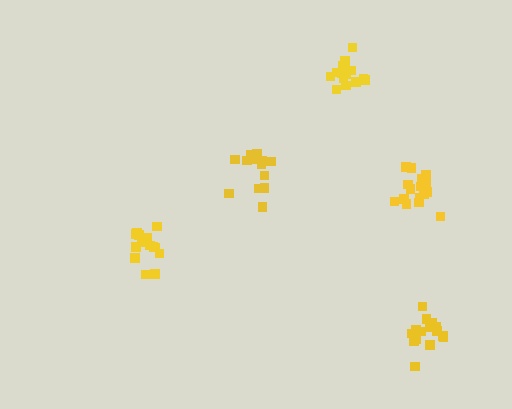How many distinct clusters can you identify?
There are 5 distinct clusters.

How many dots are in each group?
Group 1: 16 dots, Group 2: 14 dots, Group 3: 13 dots, Group 4: 15 dots, Group 5: 17 dots (75 total).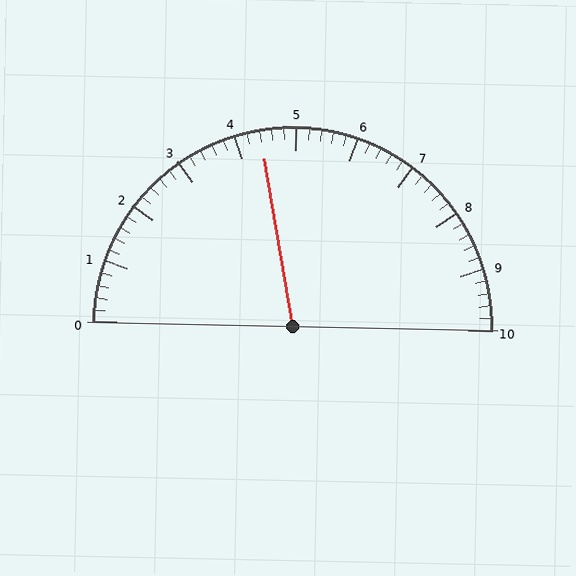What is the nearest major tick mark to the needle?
The nearest major tick mark is 4.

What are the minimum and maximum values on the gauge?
The gauge ranges from 0 to 10.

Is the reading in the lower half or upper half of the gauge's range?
The reading is in the lower half of the range (0 to 10).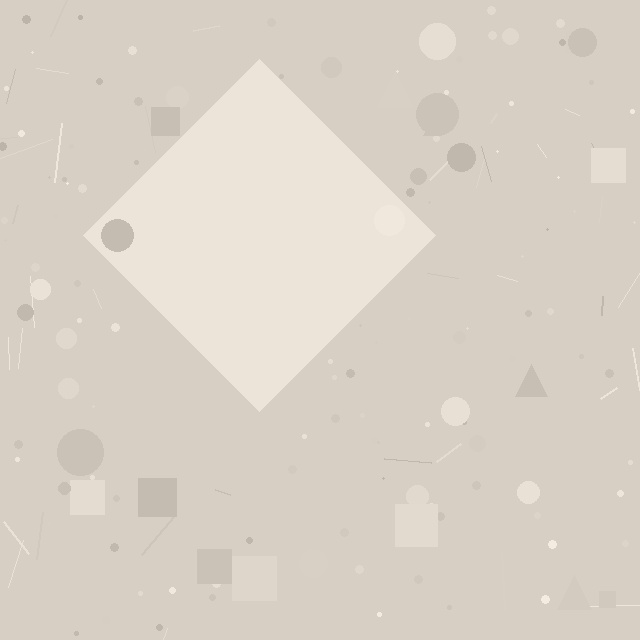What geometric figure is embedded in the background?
A diamond is embedded in the background.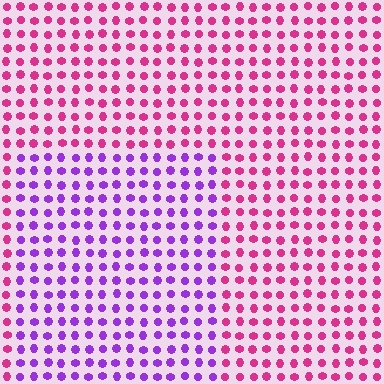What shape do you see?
I see a rectangle.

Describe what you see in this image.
The image is filled with small magenta elements in a uniform arrangement. A rectangle-shaped region is visible where the elements are tinted to a slightly different hue, forming a subtle color boundary.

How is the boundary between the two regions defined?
The boundary is defined purely by a slight shift in hue (about 50 degrees). Spacing, size, and orientation are identical on both sides.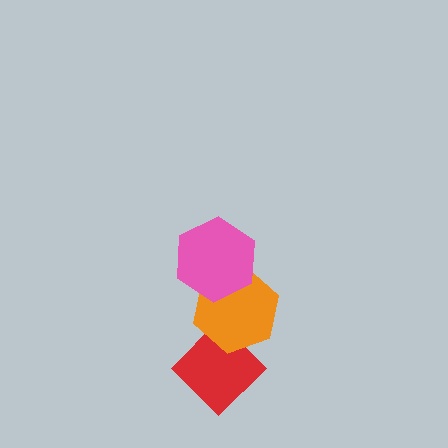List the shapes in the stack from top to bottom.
From top to bottom: the pink hexagon, the orange hexagon, the red diamond.